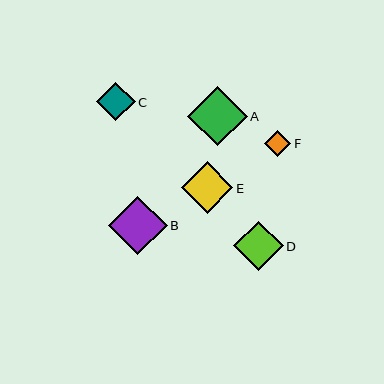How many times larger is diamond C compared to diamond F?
Diamond C is approximately 1.5 times the size of diamond F.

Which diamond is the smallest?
Diamond F is the smallest with a size of approximately 26 pixels.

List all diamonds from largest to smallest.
From largest to smallest: A, B, E, D, C, F.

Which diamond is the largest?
Diamond A is the largest with a size of approximately 60 pixels.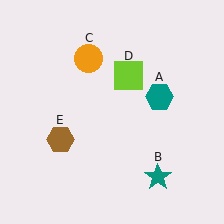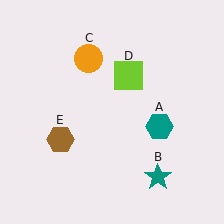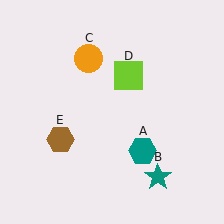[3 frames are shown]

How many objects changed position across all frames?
1 object changed position: teal hexagon (object A).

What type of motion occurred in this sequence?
The teal hexagon (object A) rotated clockwise around the center of the scene.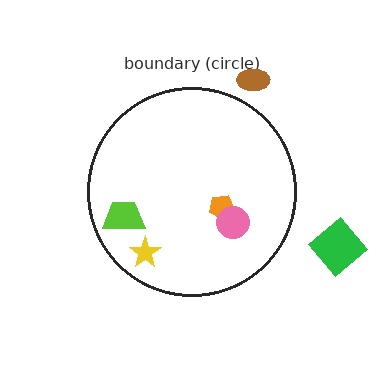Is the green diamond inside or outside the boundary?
Outside.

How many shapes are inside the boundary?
4 inside, 2 outside.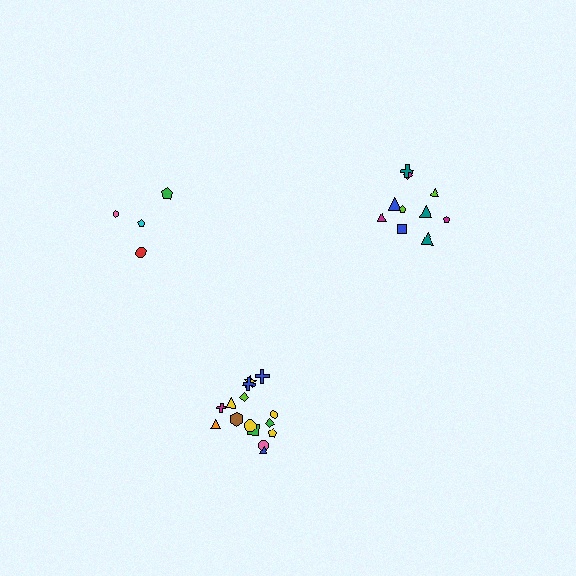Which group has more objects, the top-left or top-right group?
The top-right group.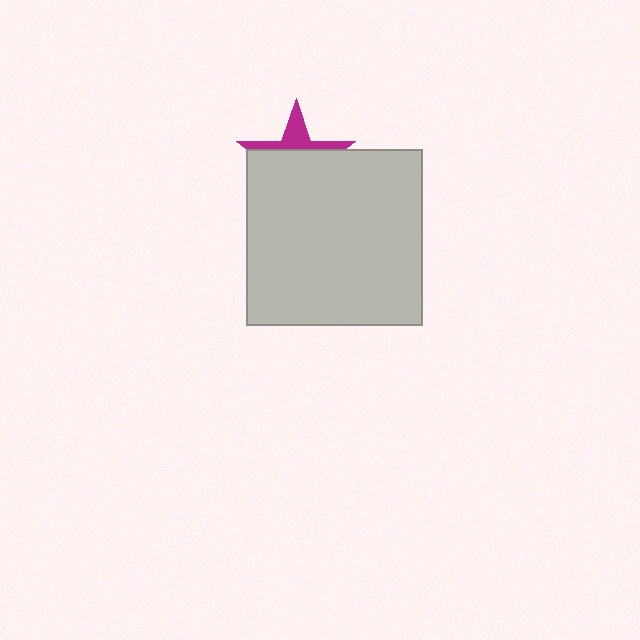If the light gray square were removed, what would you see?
You would see the complete magenta star.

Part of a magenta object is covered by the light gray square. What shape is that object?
It is a star.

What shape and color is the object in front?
The object in front is a light gray square.